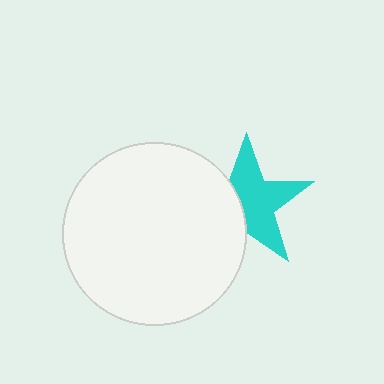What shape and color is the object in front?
The object in front is a white circle.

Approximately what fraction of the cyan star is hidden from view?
Roughly 39% of the cyan star is hidden behind the white circle.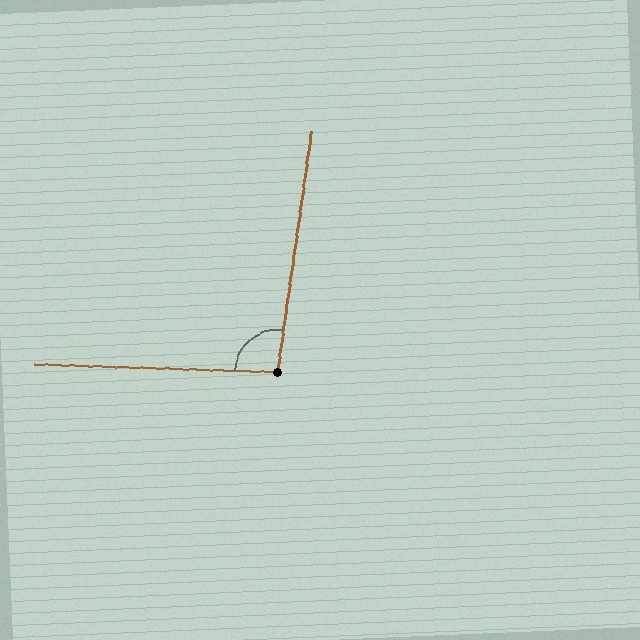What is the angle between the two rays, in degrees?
Approximately 96 degrees.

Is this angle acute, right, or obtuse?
It is obtuse.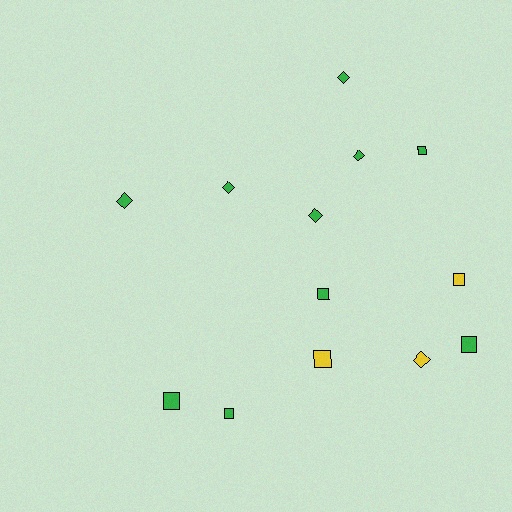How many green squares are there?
There are 5 green squares.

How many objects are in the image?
There are 13 objects.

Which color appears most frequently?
Green, with 10 objects.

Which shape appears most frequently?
Square, with 7 objects.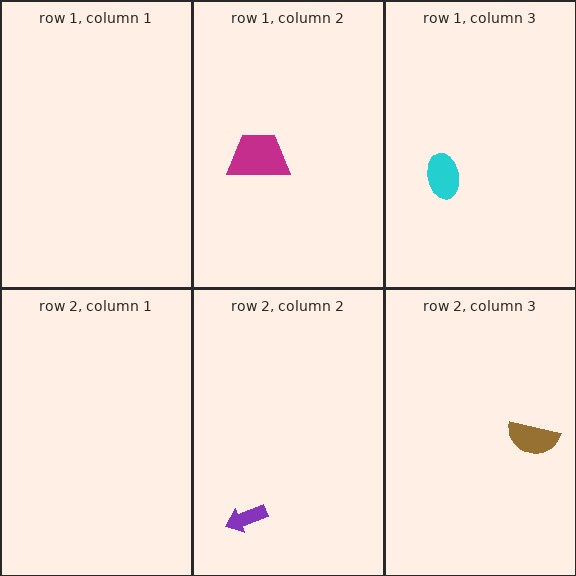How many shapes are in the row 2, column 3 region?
1.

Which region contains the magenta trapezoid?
The row 1, column 2 region.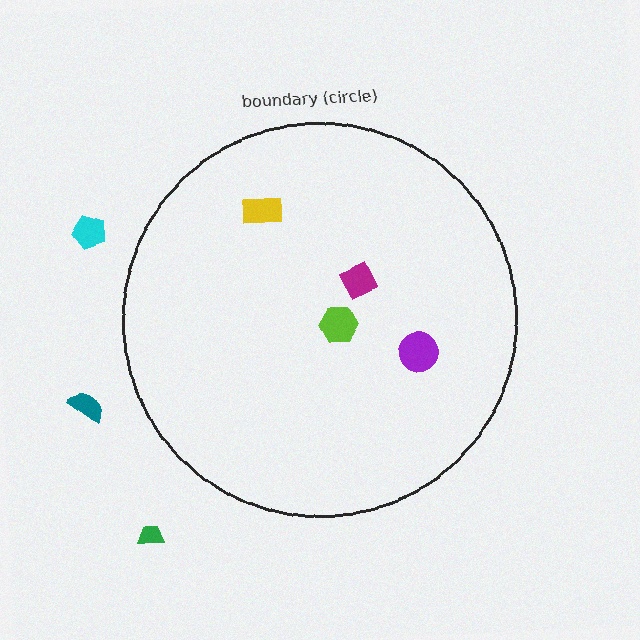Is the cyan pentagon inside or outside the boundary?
Outside.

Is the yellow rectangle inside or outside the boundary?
Inside.